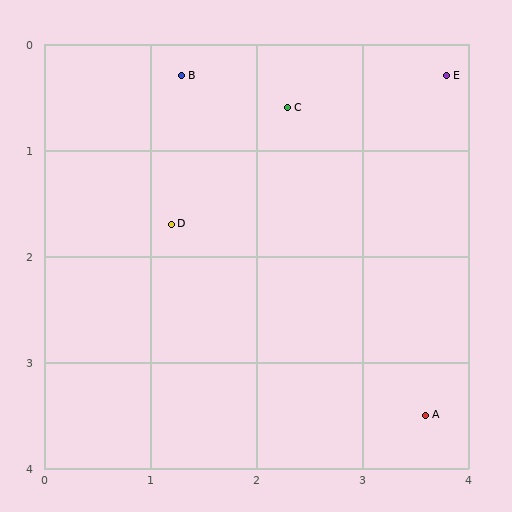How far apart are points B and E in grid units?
Points B and E are about 2.5 grid units apart.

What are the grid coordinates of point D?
Point D is at approximately (1.2, 1.7).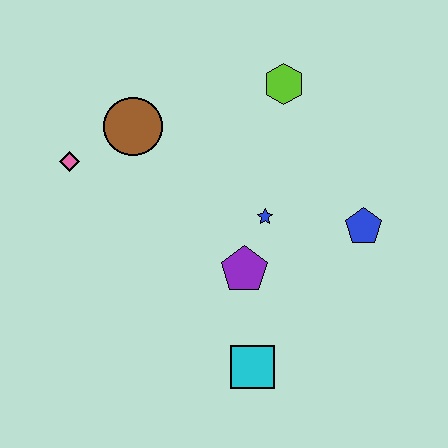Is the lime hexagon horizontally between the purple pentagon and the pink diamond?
No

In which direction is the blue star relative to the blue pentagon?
The blue star is to the left of the blue pentagon.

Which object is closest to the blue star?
The purple pentagon is closest to the blue star.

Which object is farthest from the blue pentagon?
The pink diamond is farthest from the blue pentagon.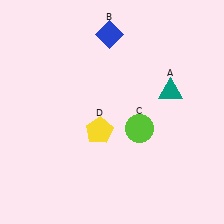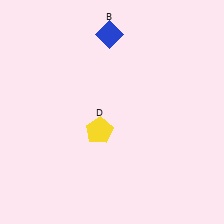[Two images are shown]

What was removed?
The teal triangle (A), the lime circle (C) were removed in Image 2.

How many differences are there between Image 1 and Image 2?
There are 2 differences between the two images.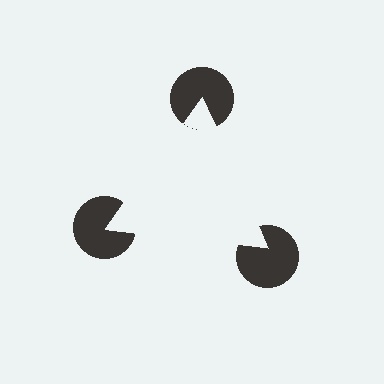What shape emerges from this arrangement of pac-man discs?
An illusory triangle — its edges are inferred from the aligned wedge cuts in the pac-man discs, not physically drawn.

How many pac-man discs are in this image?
There are 3 — one at each vertex of the illusory triangle.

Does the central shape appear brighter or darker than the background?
It typically appears slightly brighter than the background, even though no actual brightness change is drawn.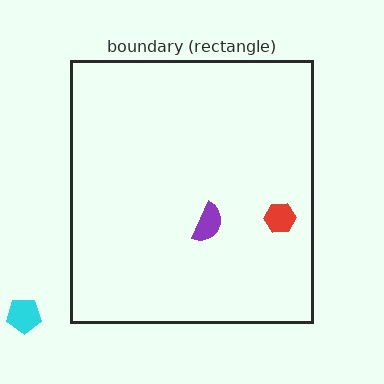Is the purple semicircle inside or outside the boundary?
Inside.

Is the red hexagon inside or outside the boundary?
Inside.